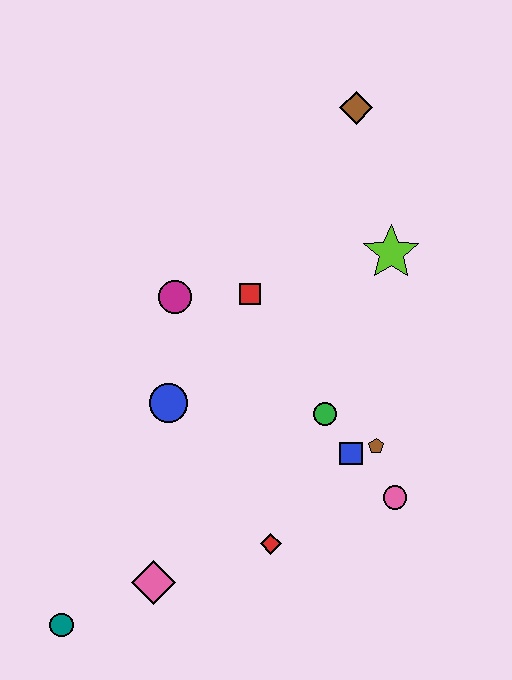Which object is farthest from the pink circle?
The brown diamond is farthest from the pink circle.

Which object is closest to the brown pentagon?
The blue square is closest to the brown pentagon.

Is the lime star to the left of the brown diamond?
No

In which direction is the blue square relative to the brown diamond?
The blue square is below the brown diamond.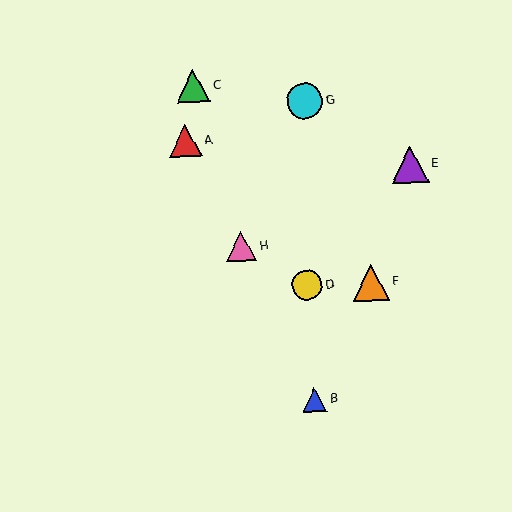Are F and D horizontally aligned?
Yes, both are at y≈282.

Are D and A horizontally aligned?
No, D is at y≈285 and A is at y≈141.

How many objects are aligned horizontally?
2 objects (D, F) are aligned horizontally.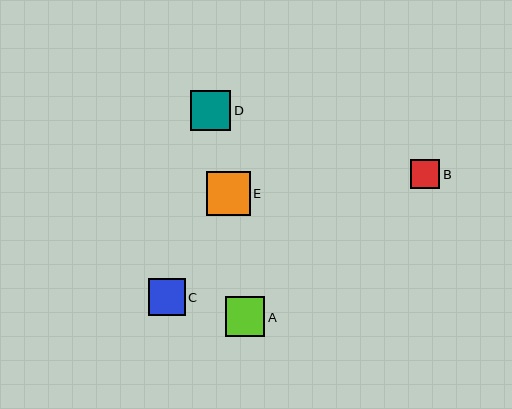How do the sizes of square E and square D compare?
Square E and square D are approximately the same size.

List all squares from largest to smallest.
From largest to smallest: E, D, A, C, B.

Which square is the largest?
Square E is the largest with a size of approximately 44 pixels.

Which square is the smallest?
Square B is the smallest with a size of approximately 29 pixels.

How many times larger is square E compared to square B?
Square E is approximately 1.5 times the size of square B.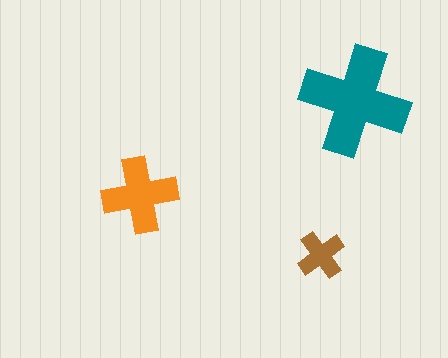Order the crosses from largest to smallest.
the teal one, the orange one, the brown one.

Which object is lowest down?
The brown cross is bottommost.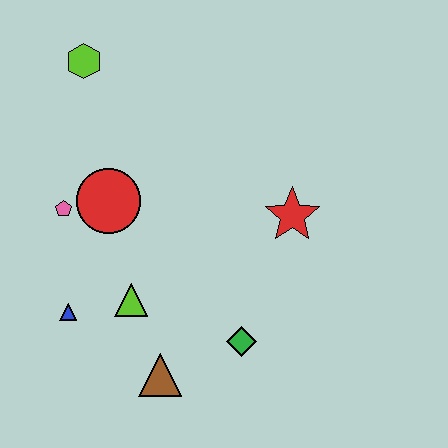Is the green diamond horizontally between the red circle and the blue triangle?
No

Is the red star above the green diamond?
Yes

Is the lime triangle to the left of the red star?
Yes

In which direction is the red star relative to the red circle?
The red star is to the right of the red circle.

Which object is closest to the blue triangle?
The lime triangle is closest to the blue triangle.